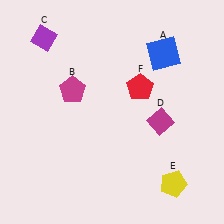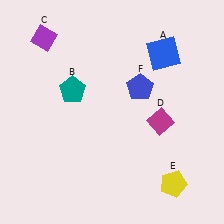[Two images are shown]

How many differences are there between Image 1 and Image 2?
There are 2 differences between the two images.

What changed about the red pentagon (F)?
In Image 1, F is red. In Image 2, it changed to blue.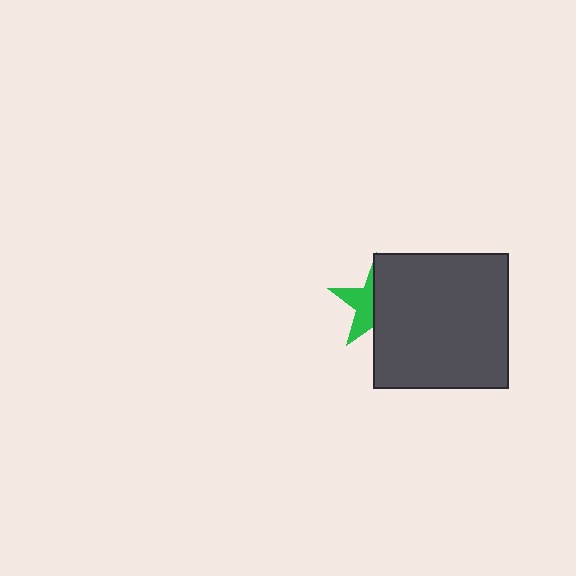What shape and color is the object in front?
The object in front is a dark gray square.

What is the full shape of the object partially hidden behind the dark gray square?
The partially hidden object is a green star.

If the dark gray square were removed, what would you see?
You would see the complete green star.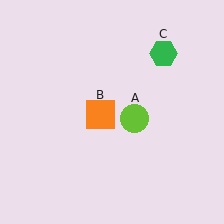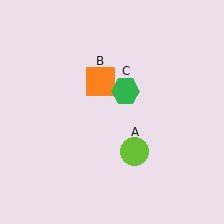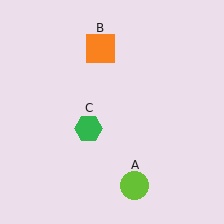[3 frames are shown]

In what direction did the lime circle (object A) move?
The lime circle (object A) moved down.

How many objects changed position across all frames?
3 objects changed position: lime circle (object A), orange square (object B), green hexagon (object C).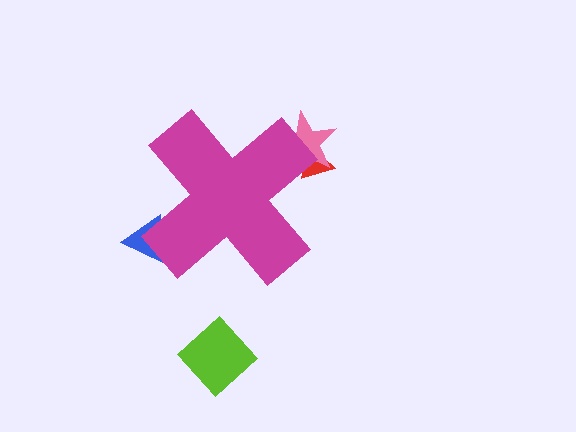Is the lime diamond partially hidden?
No, the lime diamond is fully visible.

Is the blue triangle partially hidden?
Yes, the blue triangle is partially hidden behind the magenta cross.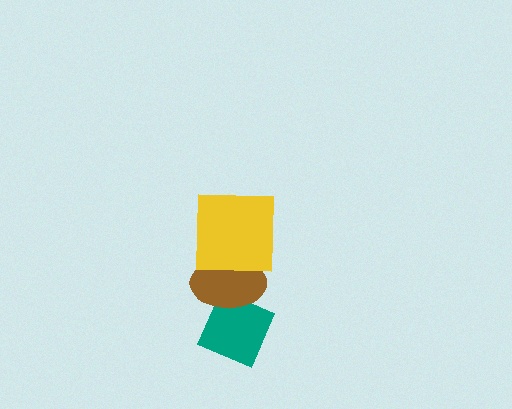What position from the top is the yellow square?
The yellow square is 1st from the top.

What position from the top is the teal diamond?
The teal diamond is 3rd from the top.